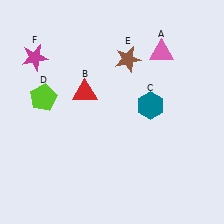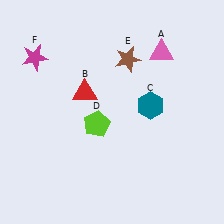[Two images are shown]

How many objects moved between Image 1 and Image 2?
1 object moved between the two images.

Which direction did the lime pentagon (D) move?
The lime pentagon (D) moved right.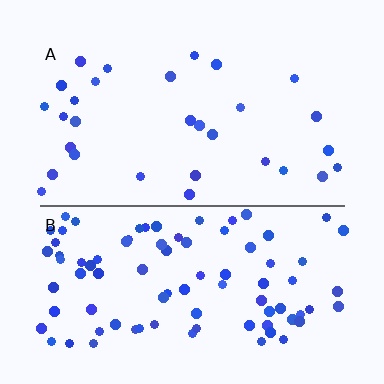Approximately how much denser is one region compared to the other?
Approximately 2.9× — region B over region A.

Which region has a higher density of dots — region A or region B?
B (the bottom).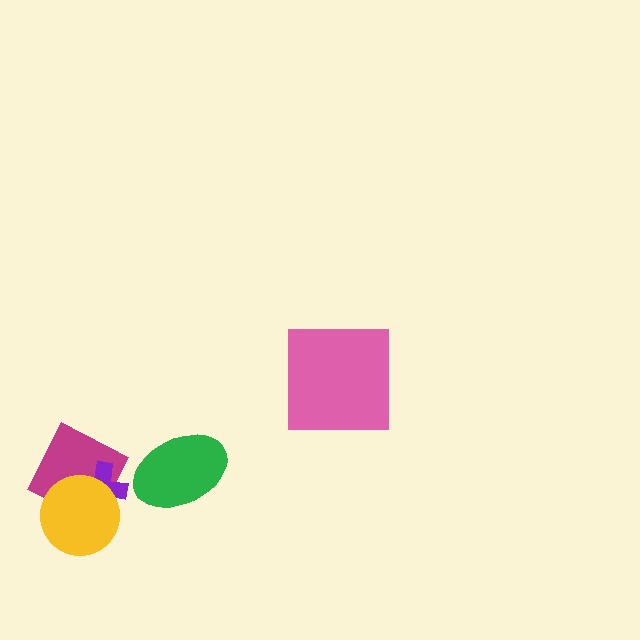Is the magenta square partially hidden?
Yes, it is partially covered by another shape.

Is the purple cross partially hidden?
Yes, it is partially covered by another shape.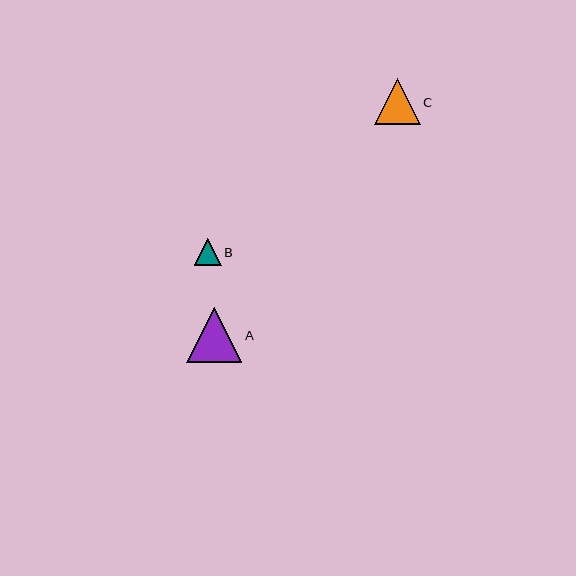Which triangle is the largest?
Triangle A is the largest with a size of approximately 55 pixels.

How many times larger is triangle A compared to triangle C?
Triangle A is approximately 1.2 times the size of triangle C.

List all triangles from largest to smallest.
From largest to smallest: A, C, B.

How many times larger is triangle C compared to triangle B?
Triangle C is approximately 1.7 times the size of triangle B.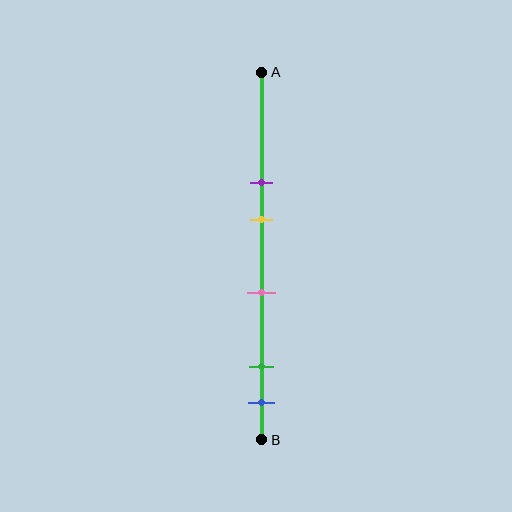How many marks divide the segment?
There are 5 marks dividing the segment.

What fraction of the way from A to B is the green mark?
The green mark is approximately 80% (0.8) of the way from A to B.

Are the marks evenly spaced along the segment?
No, the marks are not evenly spaced.